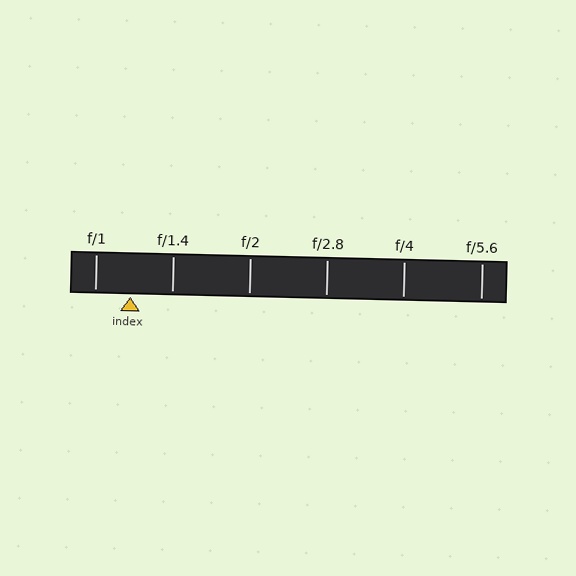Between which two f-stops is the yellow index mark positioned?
The index mark is between f/1 and f/1.4.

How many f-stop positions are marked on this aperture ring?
There are 6 f-stop positions marked.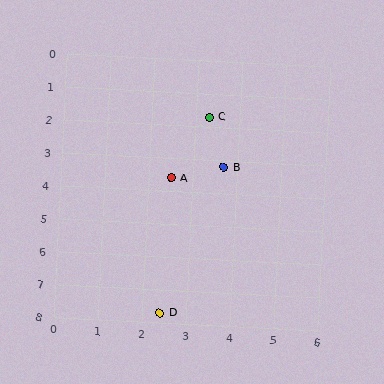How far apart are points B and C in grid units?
Points B and C are about 1.6 grid units apart.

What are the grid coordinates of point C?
Point C is at approximately (3.3, 1.7).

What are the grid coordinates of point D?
Point D is at approximately (2.4, 7.7).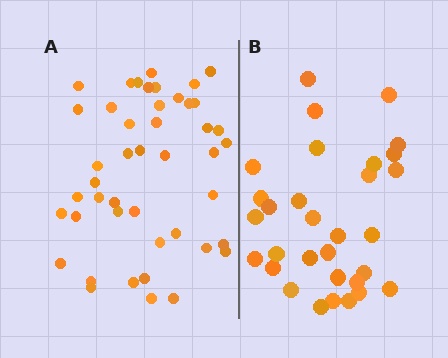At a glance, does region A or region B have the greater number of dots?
Region A (the left region) has more dots.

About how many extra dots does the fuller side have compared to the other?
Region A has approximately 15 more dots than region B.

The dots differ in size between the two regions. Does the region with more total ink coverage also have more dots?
No. Region B has more total ink coverage because its dots are larger, but region A actually contains more individual dots. Total area can be misleading — the number of items is what matters here.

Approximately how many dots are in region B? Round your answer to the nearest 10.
About 30 dots. (The exact count is 31, which rounds to 30.)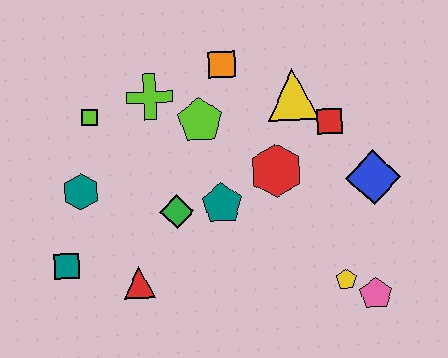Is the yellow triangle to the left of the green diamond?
No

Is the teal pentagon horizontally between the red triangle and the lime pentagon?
No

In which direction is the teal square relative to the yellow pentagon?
The teal square is to the left of the yellow pentagon.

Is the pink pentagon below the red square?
Yes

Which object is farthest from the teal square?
The blue diamond is farthest from the teal square.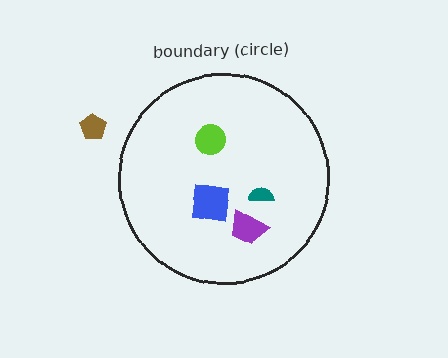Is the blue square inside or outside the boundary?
Inside.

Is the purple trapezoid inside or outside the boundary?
Inside.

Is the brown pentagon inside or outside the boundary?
Outside.